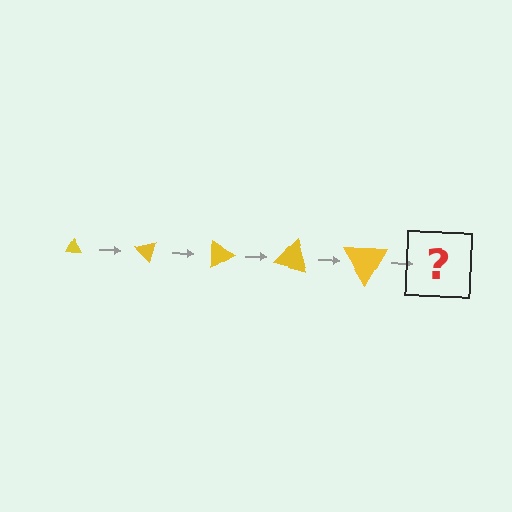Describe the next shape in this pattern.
It should be a triangle, larger than the previous one and rotated 225 degrees from the start.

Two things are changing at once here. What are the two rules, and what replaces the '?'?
The two rules are that the triangle grows larger each step and it rotates 45 degrees each step. The '?' should be a triangle, larger than the previous one and rotated 225 degrees from the start.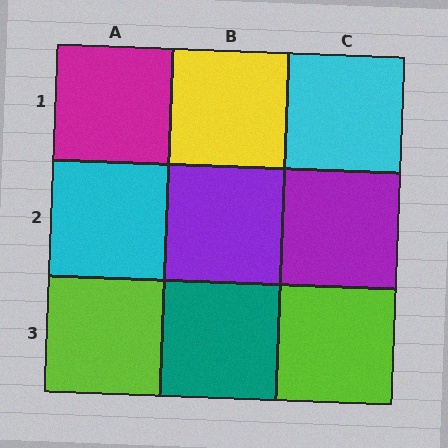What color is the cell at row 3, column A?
Lime.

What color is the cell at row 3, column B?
Teal.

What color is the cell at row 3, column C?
Lime.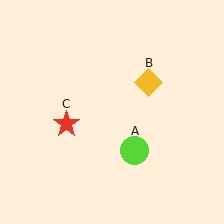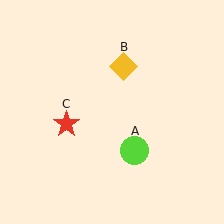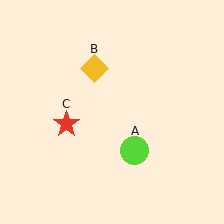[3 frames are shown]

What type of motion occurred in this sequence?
The yellow diamond (object B) rotated counterclockwise around the center of the scene.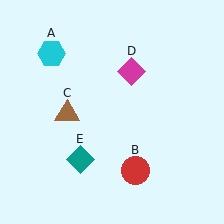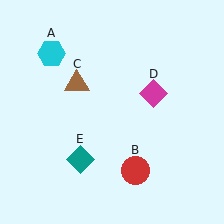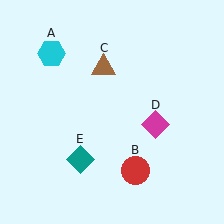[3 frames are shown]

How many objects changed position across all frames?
2 objects changed position: brown triangle (object C), magenta diamond (object D).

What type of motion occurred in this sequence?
The brown triangle (object C), magenta diamond (object D) rotated clockwise around the center of the scene.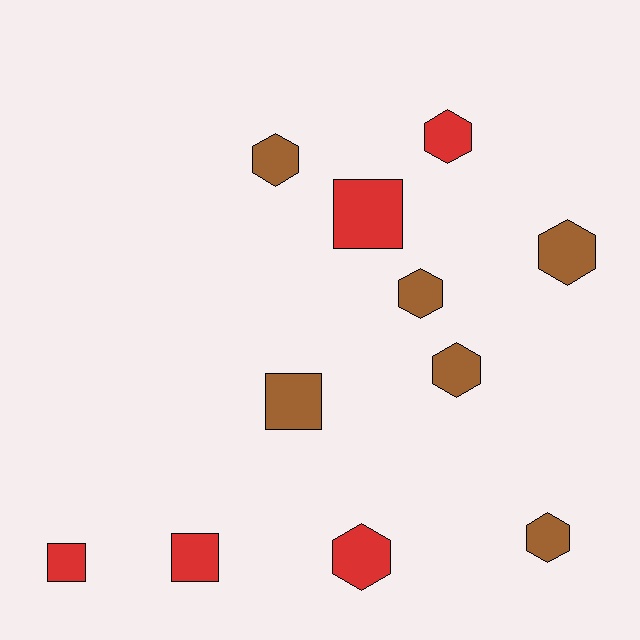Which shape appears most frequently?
Hexagon, with 7 objects.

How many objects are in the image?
There are 11 objects.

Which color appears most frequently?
Brown, with 6 objects.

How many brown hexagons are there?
There are 5 brown hexagons.